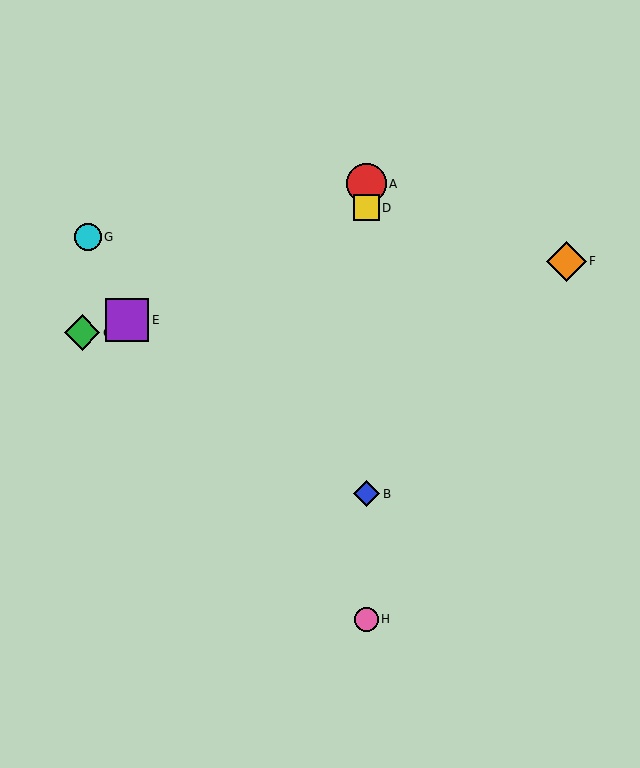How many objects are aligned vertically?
4 objects (A, B, D, H) are aligned vertically.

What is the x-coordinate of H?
Object H is at x≈367.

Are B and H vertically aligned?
Yes, both are at x≈367.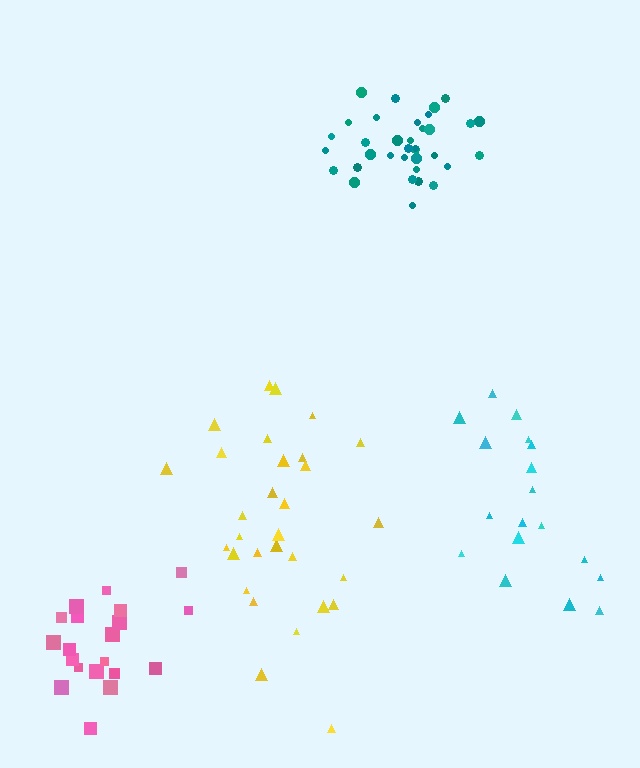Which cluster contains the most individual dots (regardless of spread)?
Teal (35).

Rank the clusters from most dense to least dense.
teal, pink, yellow, cyan.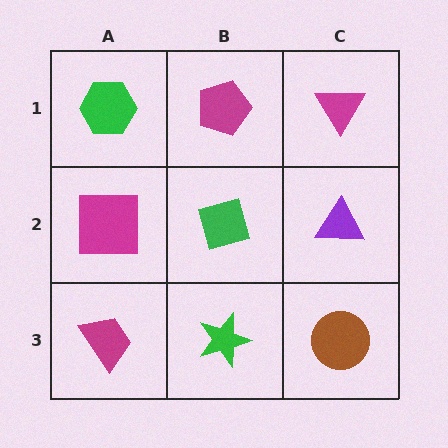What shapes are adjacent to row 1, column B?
A green diamond (row 2, column B), a green hexagon (row 1, column A), a magenta triangle (row 1, column C).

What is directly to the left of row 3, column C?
A green star.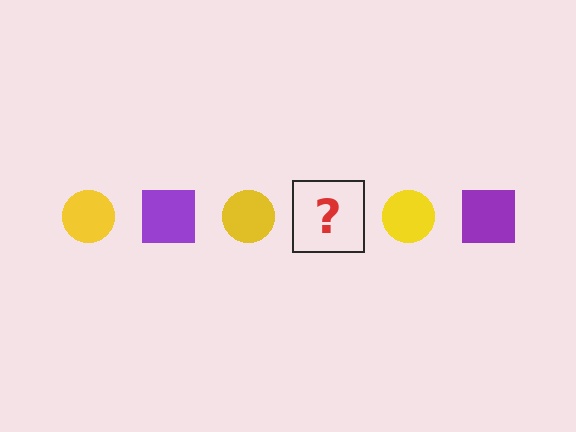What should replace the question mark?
The question mark should be replaced with a purple square.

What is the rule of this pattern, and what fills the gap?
The rule is that the pattern alternates between yellow circle and purple square. The gap should be filled with a purple square.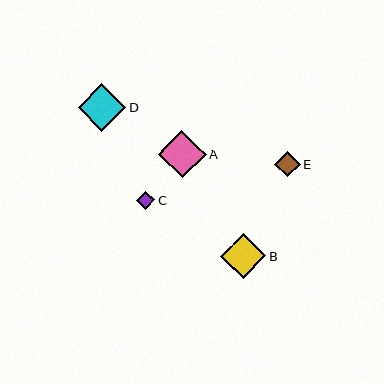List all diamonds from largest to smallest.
From largest to smallest: D, A, B, E, C.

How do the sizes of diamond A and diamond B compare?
Diamond A and diamond B are approximately the same size.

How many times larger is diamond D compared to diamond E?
Diamond D is approximately 1.9 times the size of diamond E.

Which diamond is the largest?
Diamond D is the largest with a size of approximately 48 pixels.